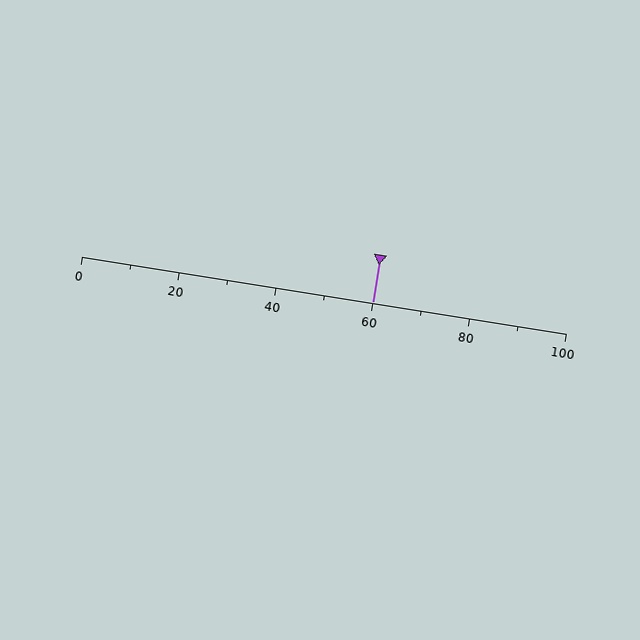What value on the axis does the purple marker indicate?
The marker indicates approximately 60.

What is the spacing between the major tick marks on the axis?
The major ticks are spaced 20 apart.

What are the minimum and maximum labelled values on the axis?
The axis runs from 0 to 100.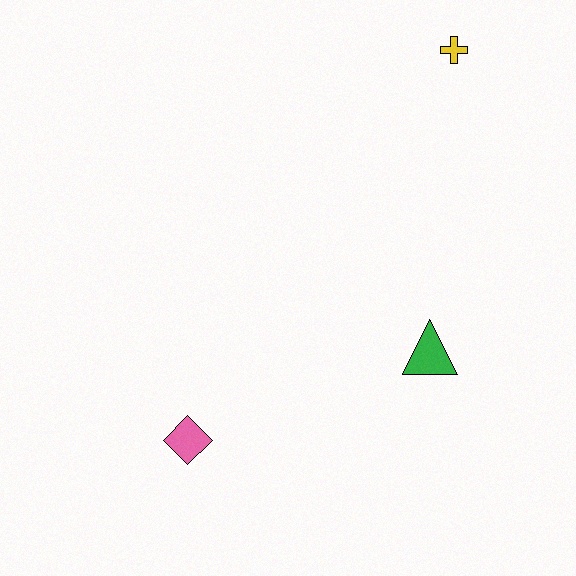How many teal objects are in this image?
There are no teal objects.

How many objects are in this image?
There are 3 objects.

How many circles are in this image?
There are no circles.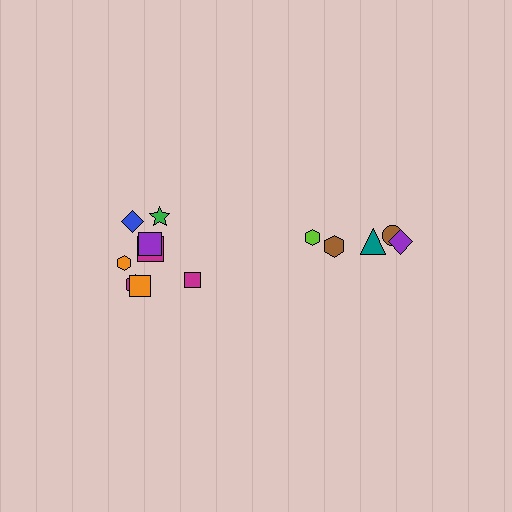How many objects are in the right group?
There are 5 objects.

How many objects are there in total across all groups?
There are 13 objects.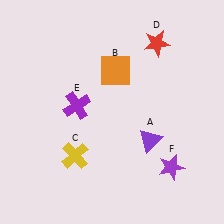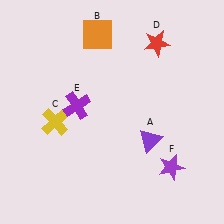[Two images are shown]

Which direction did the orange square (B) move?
The orange square (B) moved up.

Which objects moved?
The objects that moved are: the orange square (B), the yellow cross (C).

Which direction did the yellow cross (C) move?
The yellow cross (C) moved up.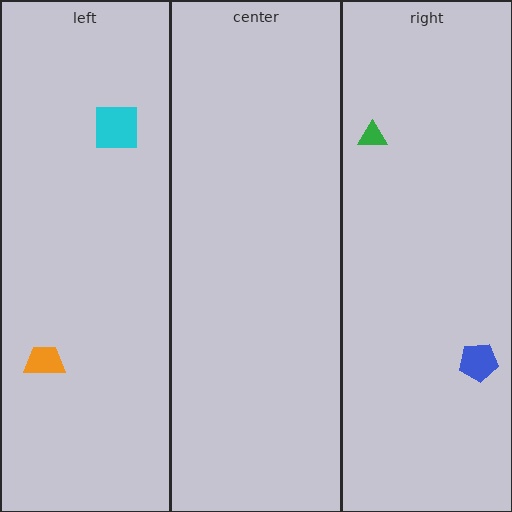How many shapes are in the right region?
2.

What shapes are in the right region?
The blue pentagon, the green triangle.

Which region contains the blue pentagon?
The right region.